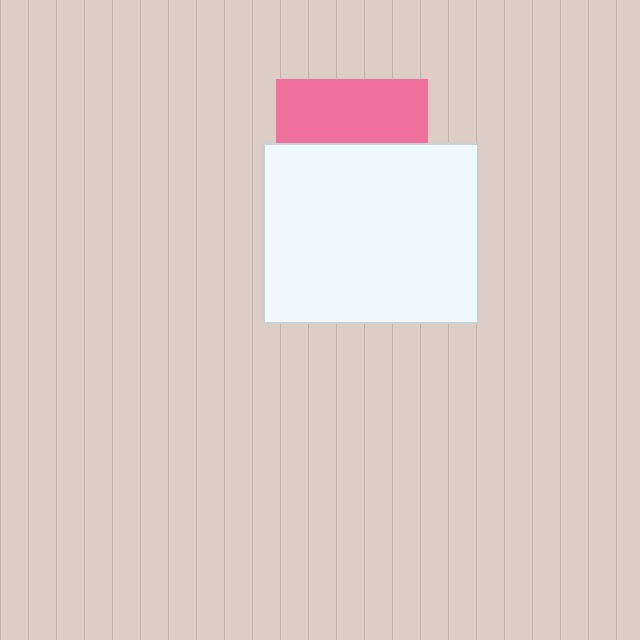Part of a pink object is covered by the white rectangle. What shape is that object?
It is a square.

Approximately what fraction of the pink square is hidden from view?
Roughly 58% of the pink square is hidden behind the white rectangle.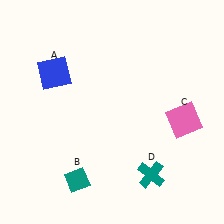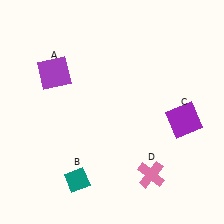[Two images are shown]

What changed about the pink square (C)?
In Image 1, C is pink. In Image 2, it changed to purple.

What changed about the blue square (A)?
In Image 1, A is blue. In Image 2, it changed to purple.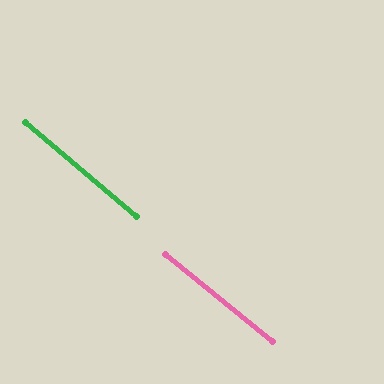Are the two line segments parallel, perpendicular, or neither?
Parallel — their directions differ by only 1.1°.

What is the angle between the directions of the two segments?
Approximately 1 degree.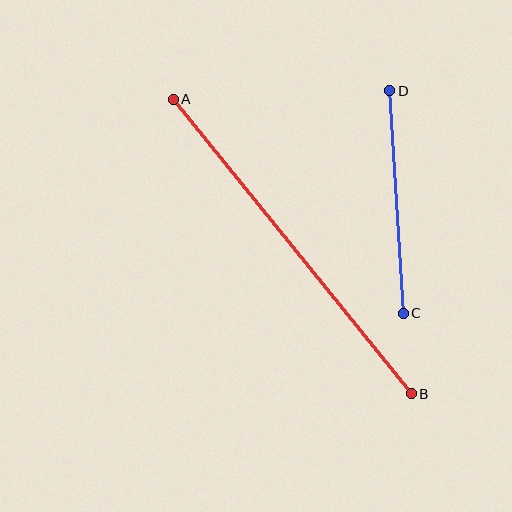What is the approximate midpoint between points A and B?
The midpoint is at approximately (292, 247) pixels.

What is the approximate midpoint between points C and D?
The midpoint is at approximately (396, 202) pixels.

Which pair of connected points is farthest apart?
Points A and B are farthest apart.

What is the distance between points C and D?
The distance is approximately 223 pixels.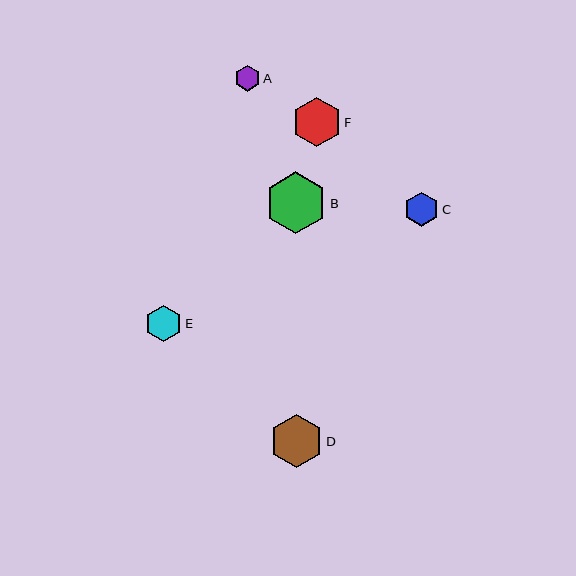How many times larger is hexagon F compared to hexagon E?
Hexagon F is approximately 1.3 times the size of hexagon E.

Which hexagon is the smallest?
Hexagon A is the smallest with a size of approximately 26 pixels.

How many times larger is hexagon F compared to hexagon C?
Hexagon F is approximately 1.4 times the size of hexagon C.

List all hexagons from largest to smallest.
From largest to smallest: B, D, F, E, C, A.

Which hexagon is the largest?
Hexagon B is the largest with a size of approximately 62 pixels.